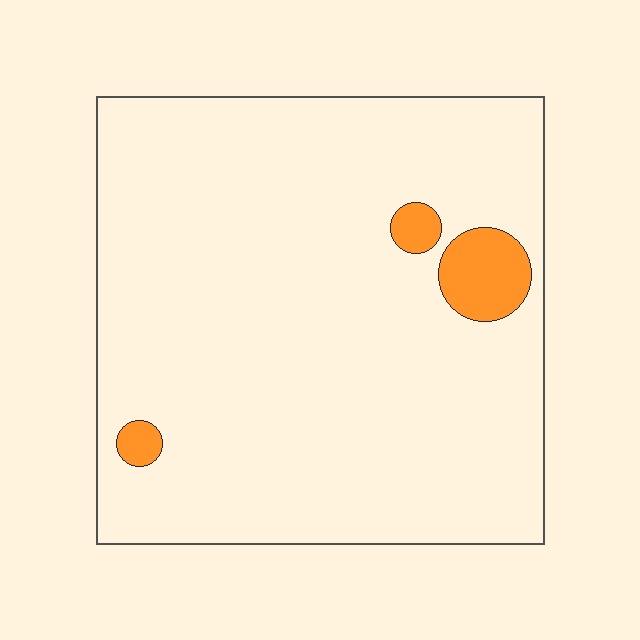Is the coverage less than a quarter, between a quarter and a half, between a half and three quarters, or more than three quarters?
Less than a quarter.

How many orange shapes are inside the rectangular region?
3.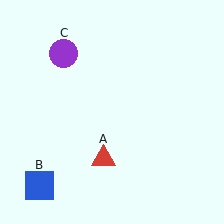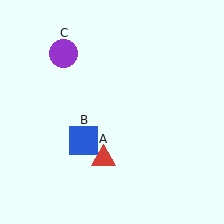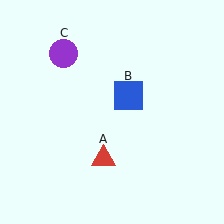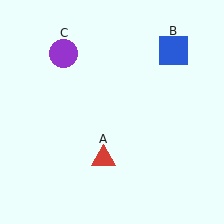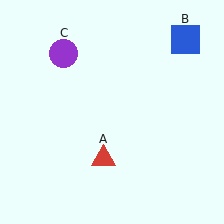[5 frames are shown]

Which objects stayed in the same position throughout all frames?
Red triangle (object A) and purple circle (object C) remained stationary.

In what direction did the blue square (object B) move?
The blue square (object B) moved up and to the right.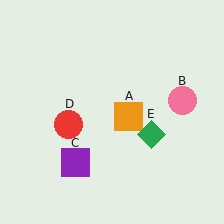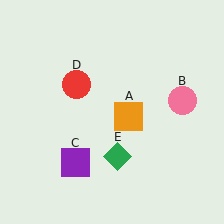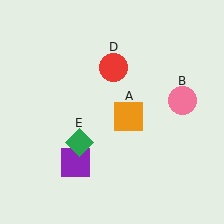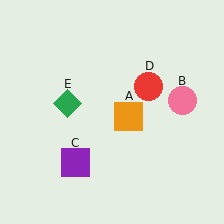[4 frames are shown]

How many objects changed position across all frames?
2 objects changed position: red circle (object D), green diamond (object E).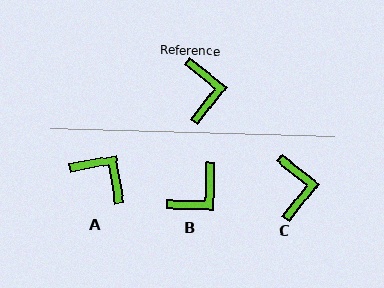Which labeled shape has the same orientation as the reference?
C.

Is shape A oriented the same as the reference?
No, it is off by about 48 degrees.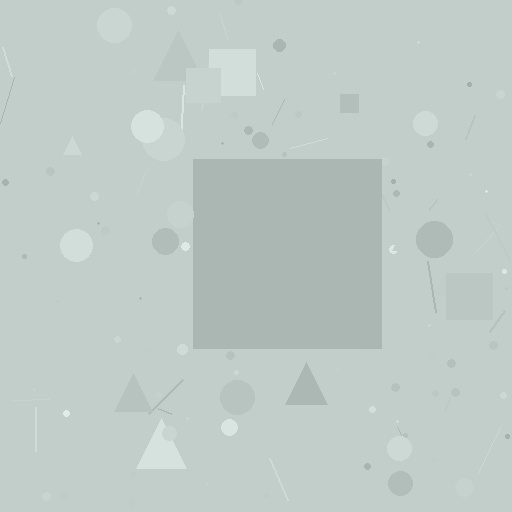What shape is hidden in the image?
A square is hidden in the image.